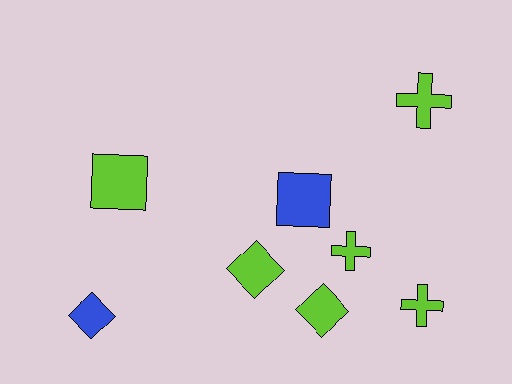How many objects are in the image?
There are 8 objects.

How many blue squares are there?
There is 1 blue square.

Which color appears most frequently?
Lime, with 6 objects.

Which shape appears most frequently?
Cross, with 3 objects.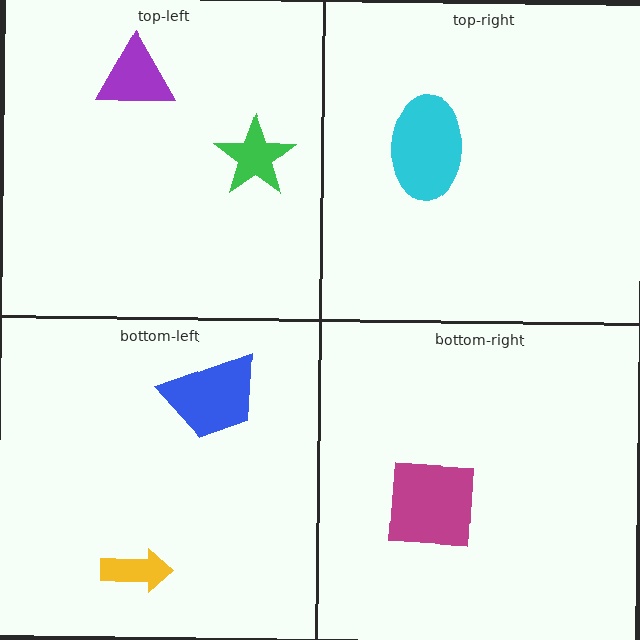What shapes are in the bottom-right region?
The magenta square.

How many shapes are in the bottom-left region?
2.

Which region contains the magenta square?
The bottom-right region.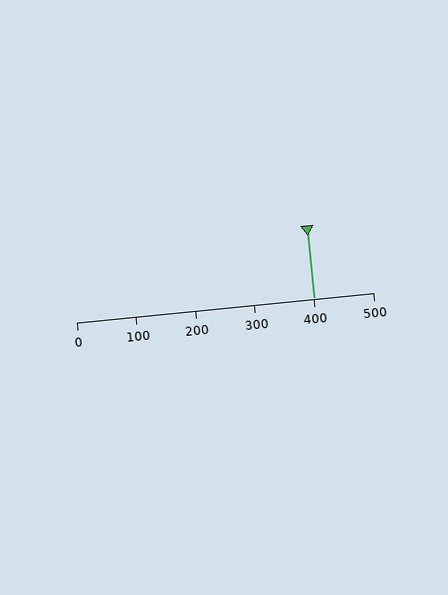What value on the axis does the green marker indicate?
The marker indicates approximately 400.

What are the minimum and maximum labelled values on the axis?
The axis runs from 0 to 500.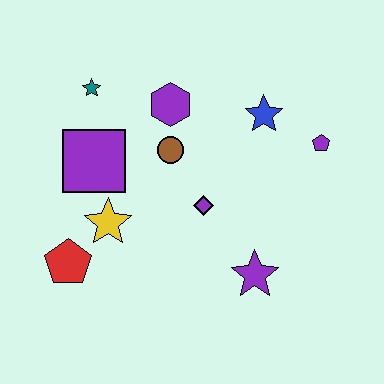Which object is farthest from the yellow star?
The purple pentagon is farthest from the yellow star.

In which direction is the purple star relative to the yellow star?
The purple star is to the right of the yellow star.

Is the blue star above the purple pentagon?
Yes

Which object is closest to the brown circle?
The purple hexagon is closest to the brown circle.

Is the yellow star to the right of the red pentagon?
Yes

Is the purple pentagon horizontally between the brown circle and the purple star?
No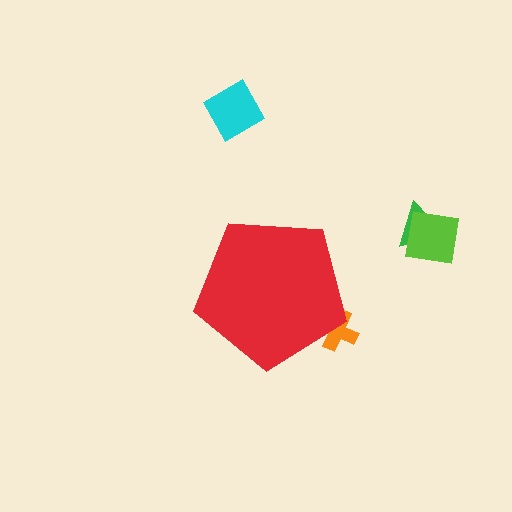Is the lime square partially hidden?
No, the lime square is fully visible.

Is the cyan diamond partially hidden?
No, the cyan diamond is fully visible.